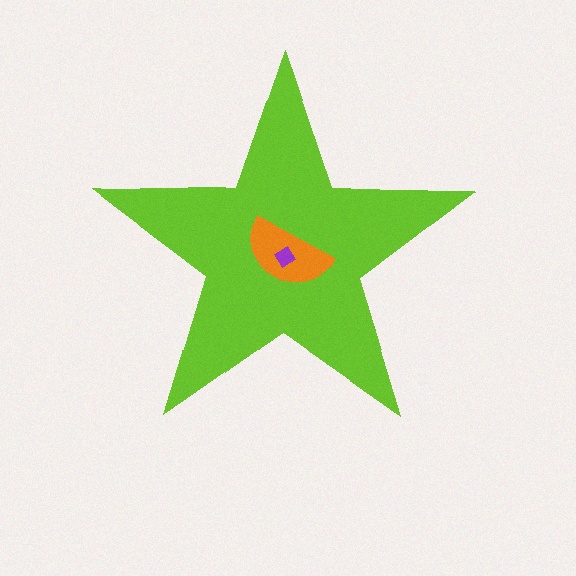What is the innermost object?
The purple diamond.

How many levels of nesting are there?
3.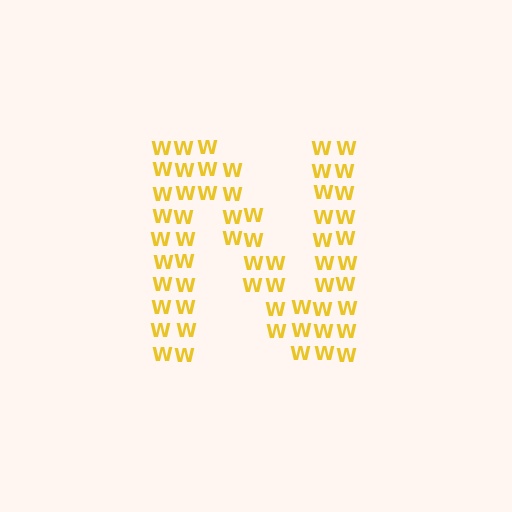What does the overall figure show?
The overall figure shows the letter N.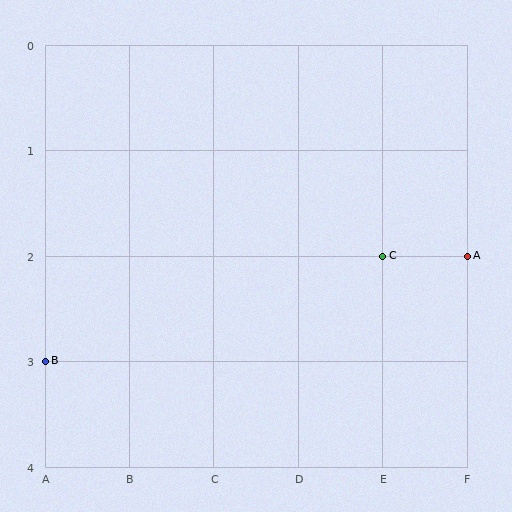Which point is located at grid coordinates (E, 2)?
Point C is at (E, 2).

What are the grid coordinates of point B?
Point B is at grid coordinates (A, 3).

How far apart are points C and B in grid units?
Points C and B are 4 columns and 1 row apart (about 4.1 grid units diagonally).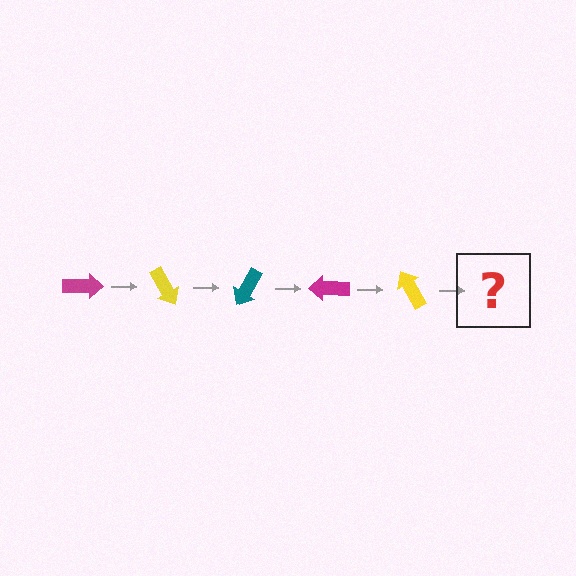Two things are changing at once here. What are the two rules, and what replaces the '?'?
The two rules are that it rotates 60 degrees each step and the color cycles through magenta, yellow, and teal. The '?' should be a teal arrow, rotated 300 degrees from the start.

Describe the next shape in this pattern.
It should be a teal arrow, rotated 300 degrees from the start.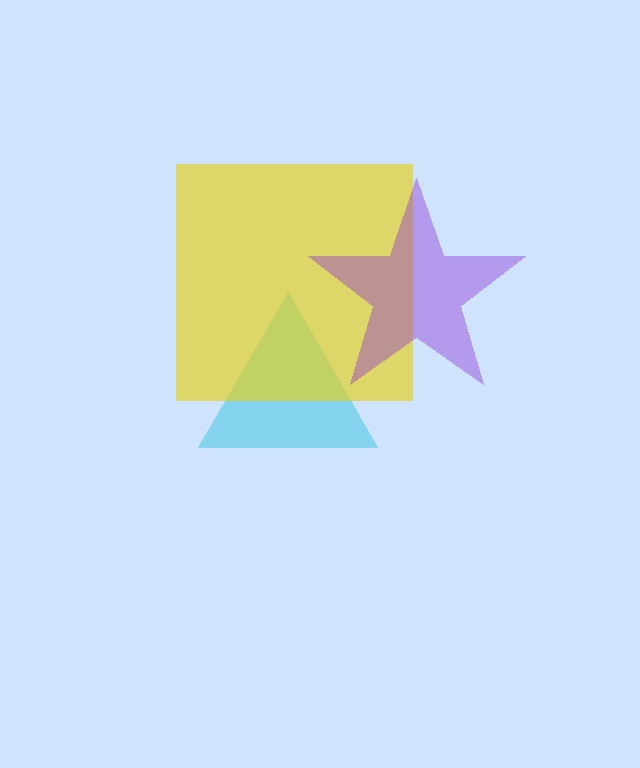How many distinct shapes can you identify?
There are 3 distinct shapes: a cyan triangle, a yellow square, a purple star.